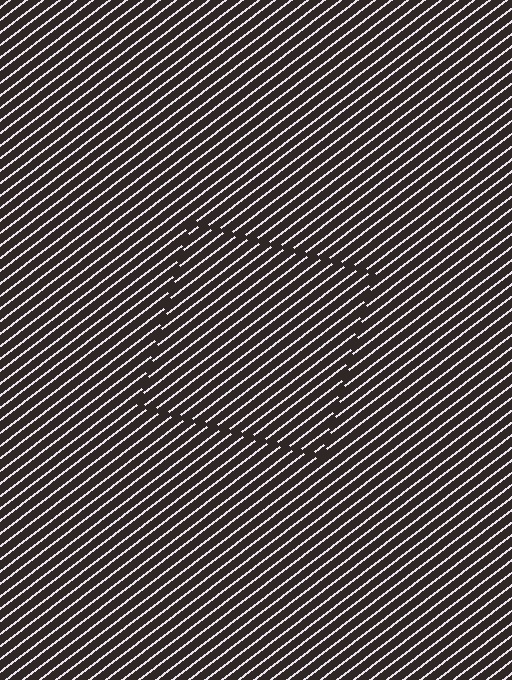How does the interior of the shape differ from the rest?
The interior of the shape contains the same grating, shifted by half a period — the contour is defined by the phase discontinuity where line-ends from the inner and outer gratings abut.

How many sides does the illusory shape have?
4 sides — the line-ends trace a square.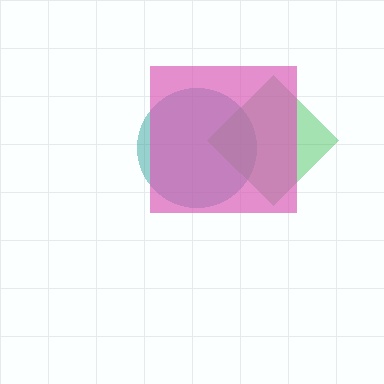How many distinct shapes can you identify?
There are 3 distinct shapes: a teal circle, a green diamond, a pink square.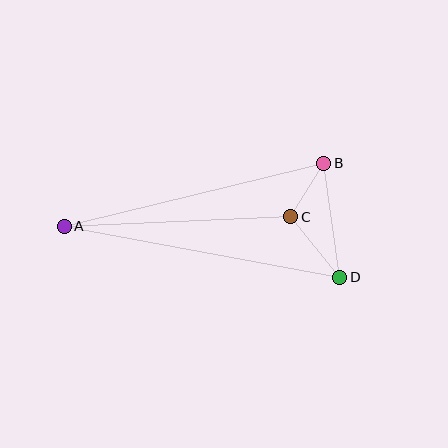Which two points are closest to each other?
Points B and C are closest to each other.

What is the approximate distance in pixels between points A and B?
The distance between A and B is approximately 267 pixels.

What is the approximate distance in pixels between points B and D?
The distance between B and D is approximately 115 pixels.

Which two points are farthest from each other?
Points A and D are farthest from each other.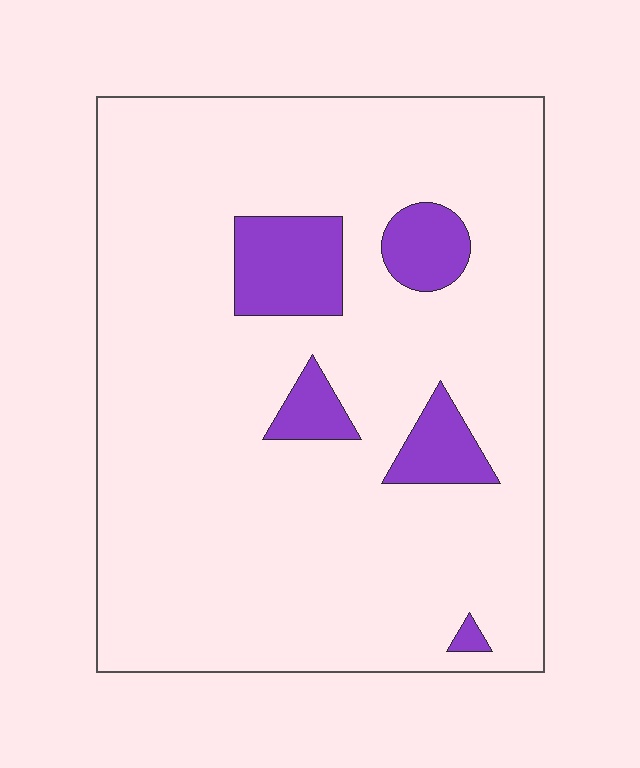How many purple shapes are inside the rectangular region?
5.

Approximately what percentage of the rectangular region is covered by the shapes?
Approximately 10%.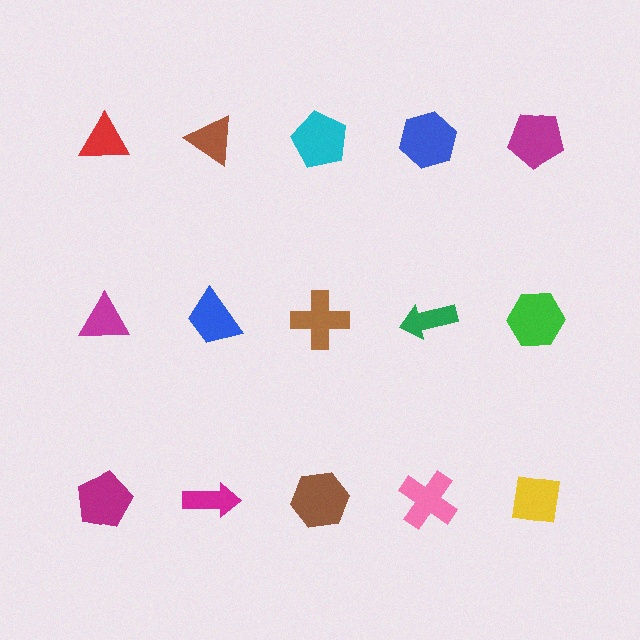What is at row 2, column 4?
A green arrow.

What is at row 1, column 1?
A red triangle.